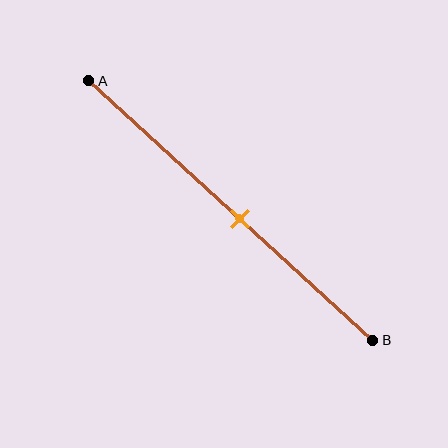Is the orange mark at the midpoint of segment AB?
No, the mark is at about 55% from A, not at the 50% midpoint.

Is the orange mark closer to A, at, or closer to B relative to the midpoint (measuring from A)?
The orange mark is closer to point B than the midpoint of segment AB.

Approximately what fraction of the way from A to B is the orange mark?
The orange mark is approximately 55% of the way from A to B.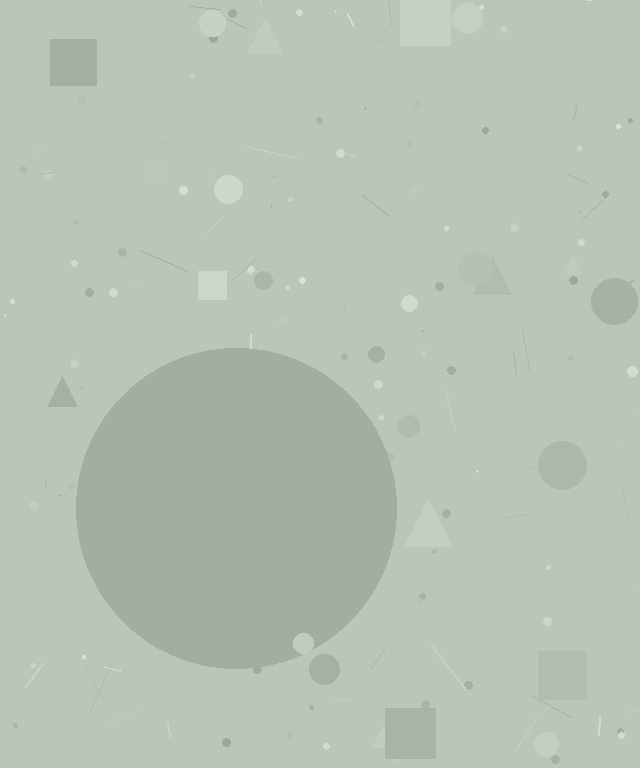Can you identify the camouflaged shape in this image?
The camouflaged shape is a circle.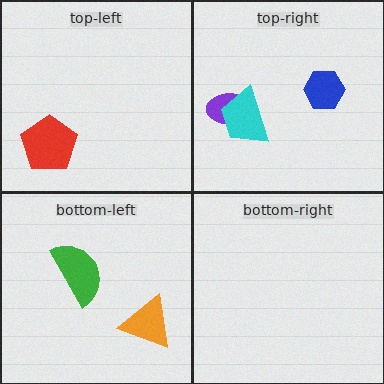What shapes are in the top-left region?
The red pentagon.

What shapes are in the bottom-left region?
The orange triangle, the green semicircle.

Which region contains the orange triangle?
The bottom-left region.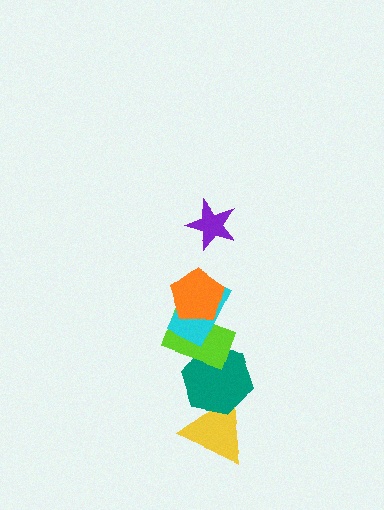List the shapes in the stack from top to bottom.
From top to bottom: the purple star, the orange pentagon, the cyan rectangle, the lime rectangle, the teal hexagon, the yellow triangle.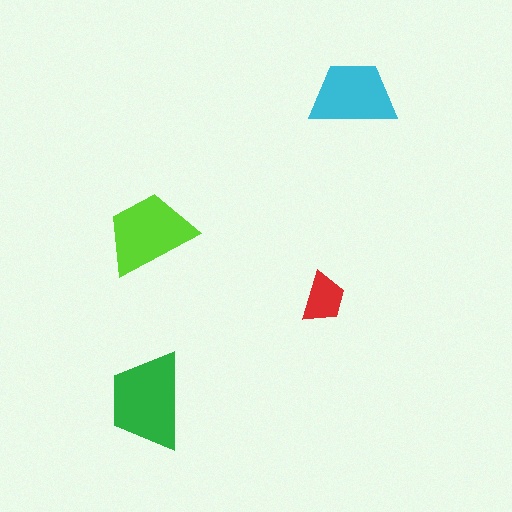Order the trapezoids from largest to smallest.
the green one, the lime one, the cyan one, the red one.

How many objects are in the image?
There are 4 objects in the image.